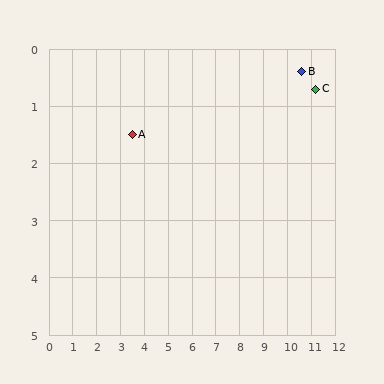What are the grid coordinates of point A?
Point A is at approximately (3.5, 1.5).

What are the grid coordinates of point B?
Point B is at approximately (10.6, 0.4).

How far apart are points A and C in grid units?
Points A and C are about 7.7 grid units apart.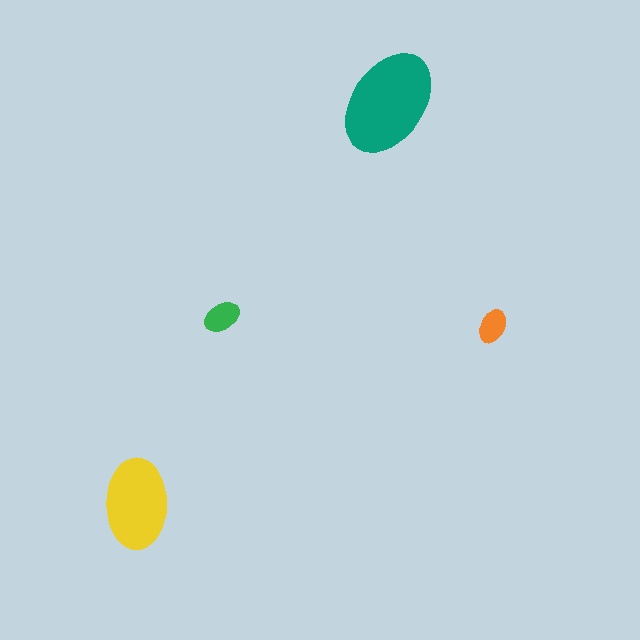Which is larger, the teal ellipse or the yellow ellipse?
The teal one.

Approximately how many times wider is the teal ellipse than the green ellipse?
About 3 times wider.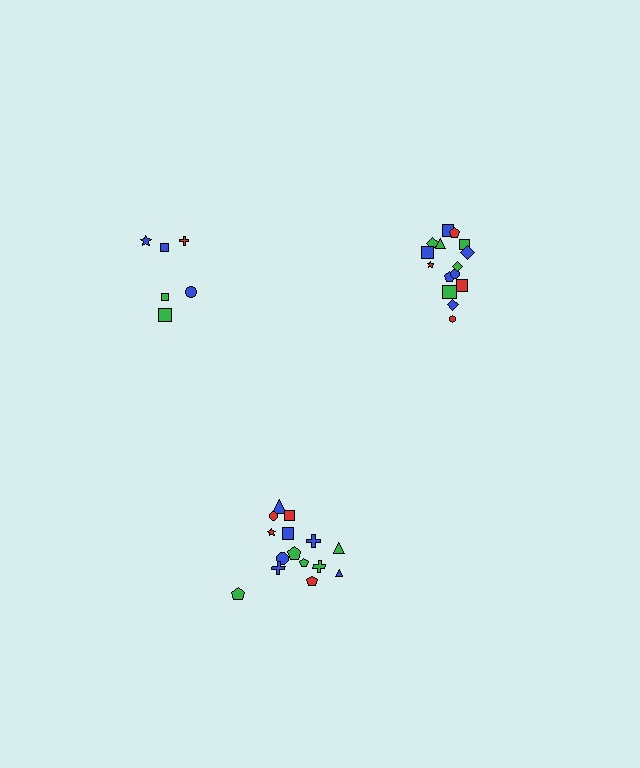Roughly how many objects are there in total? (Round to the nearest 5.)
Roughly 35 objects in total.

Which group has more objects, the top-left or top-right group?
The top-right group.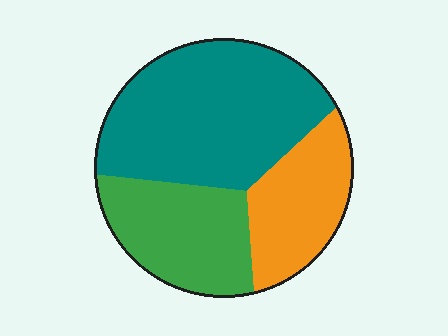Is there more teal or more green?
Teal.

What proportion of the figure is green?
Green covers around 25% of the figure.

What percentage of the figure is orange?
Orange takes up about one quarter (1/4) of the figure.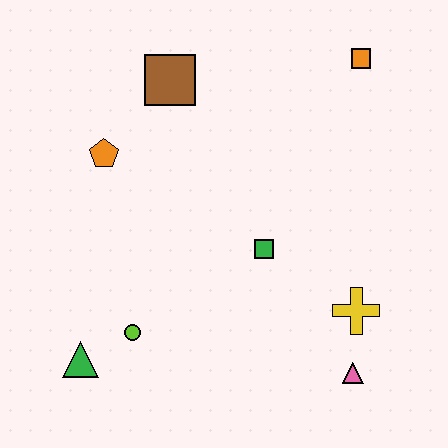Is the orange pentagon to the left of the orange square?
Yes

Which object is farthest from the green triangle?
The orange square is farthest from the green triangle.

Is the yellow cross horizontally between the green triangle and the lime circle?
No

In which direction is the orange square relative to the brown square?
The orange square is to the right of the brown square.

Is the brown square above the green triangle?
Yes